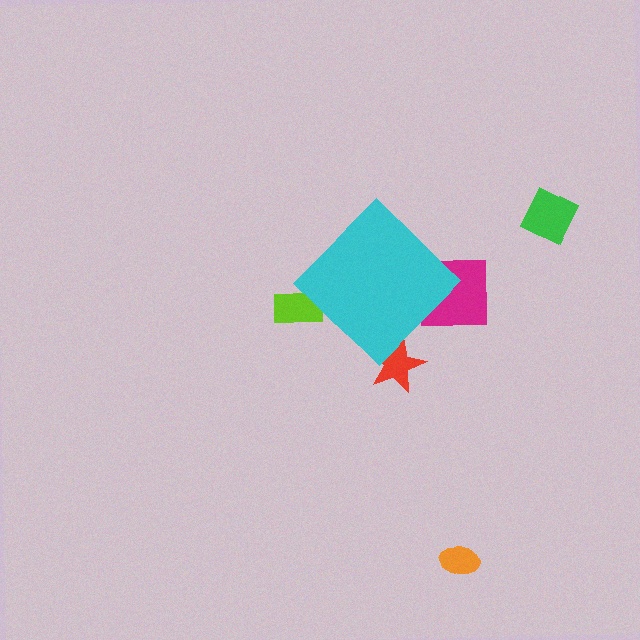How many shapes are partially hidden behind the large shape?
3 shapes are partially hidden.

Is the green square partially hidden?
No, the green square is fully visible.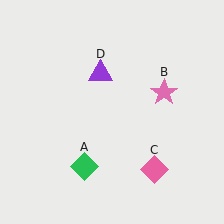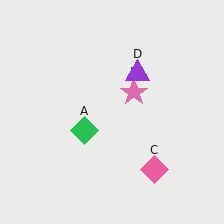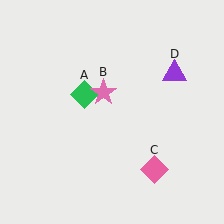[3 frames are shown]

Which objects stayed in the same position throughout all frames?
Pink diamond (object C) remained stationary.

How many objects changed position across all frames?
3 objects changed position: green diamond (object A), pink star (object B), purple triangle (object D).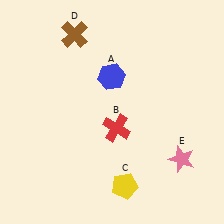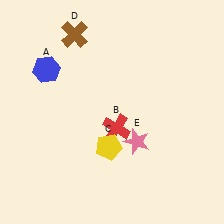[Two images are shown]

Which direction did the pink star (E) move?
The pink star (E) moved left.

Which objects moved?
The objects that moved are: the blue hexagon (A), the yellow pentagon (C), the pink star (E).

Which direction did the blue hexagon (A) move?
The blue hexagon (A) moved left.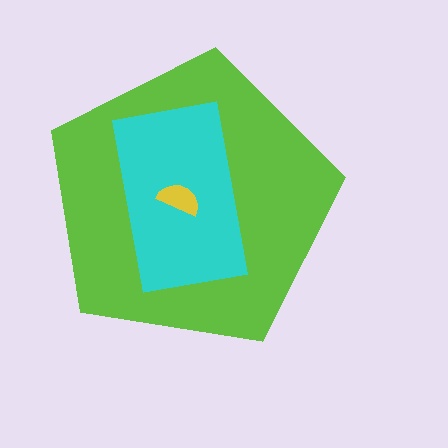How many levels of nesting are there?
3.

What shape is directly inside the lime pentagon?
The cyan rectangle.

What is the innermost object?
The yellow semicircle.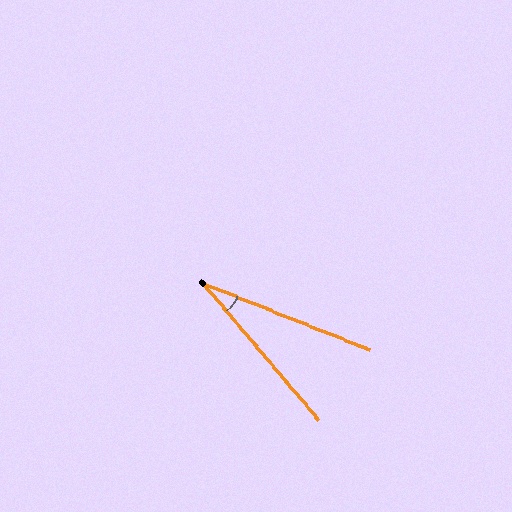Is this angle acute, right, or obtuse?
It is acute.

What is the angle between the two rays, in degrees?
Approximately 28 degrees.